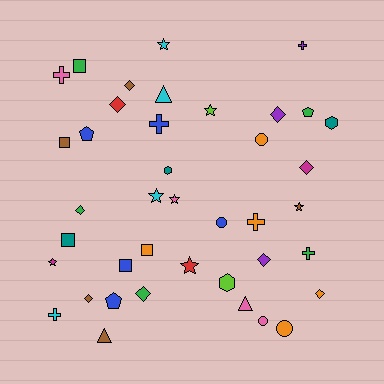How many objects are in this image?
There are 40 objects.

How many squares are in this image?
There are 5 squares.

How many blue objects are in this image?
There are 5 blue objects.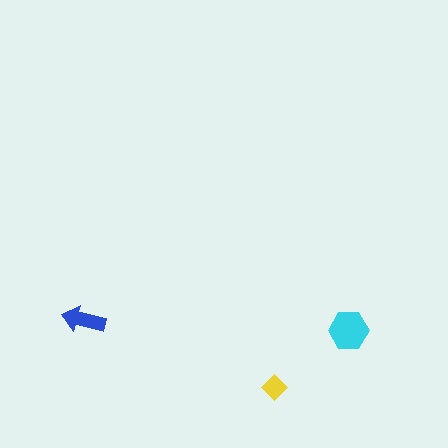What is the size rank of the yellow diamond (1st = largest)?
3rd.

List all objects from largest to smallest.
The cyan hexagon, the blue arrow, the yellow diamond.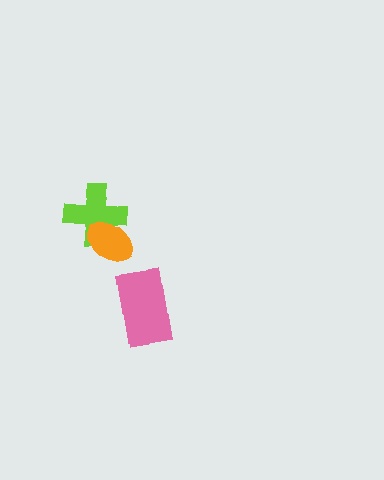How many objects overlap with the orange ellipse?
1 object overlaps with the orange ellipse.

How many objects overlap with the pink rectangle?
0 objects overlap with the pink rectangle.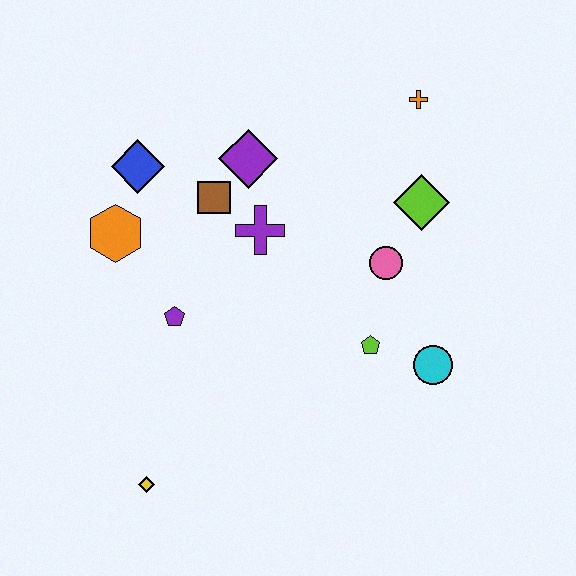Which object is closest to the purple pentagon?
The orange hexagon is closest to the purple pentagon.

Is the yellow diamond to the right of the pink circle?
No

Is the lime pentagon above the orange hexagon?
No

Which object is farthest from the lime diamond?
The yellow diamond is farthest from the lime diamond.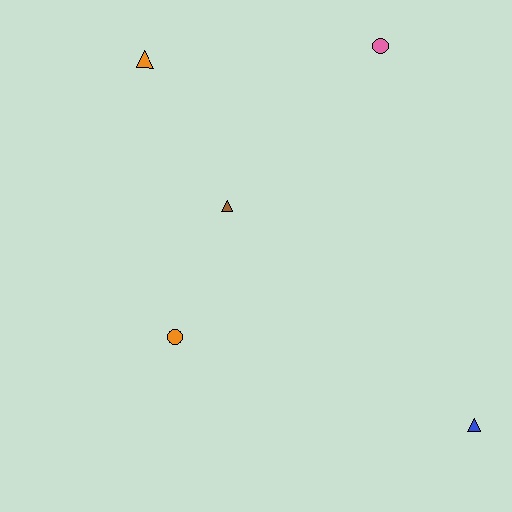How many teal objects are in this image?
There are no teal objects.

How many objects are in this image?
There are 5 objects.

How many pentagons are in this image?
There are no pentagons.